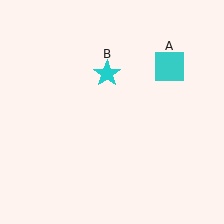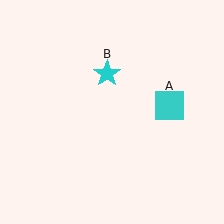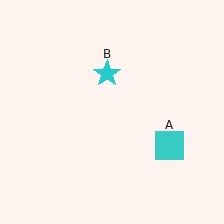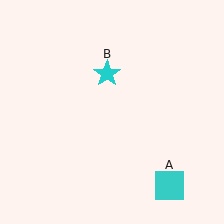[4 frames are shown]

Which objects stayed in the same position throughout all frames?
Cyan star (object B) remained stationary.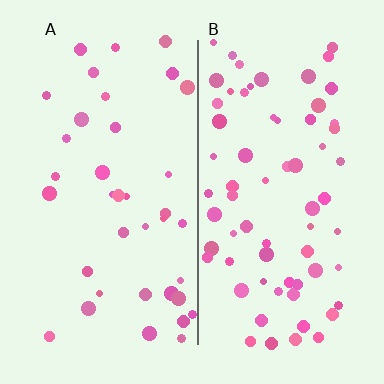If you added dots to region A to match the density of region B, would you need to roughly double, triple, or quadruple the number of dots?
Approximately double.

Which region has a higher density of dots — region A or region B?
B (the right).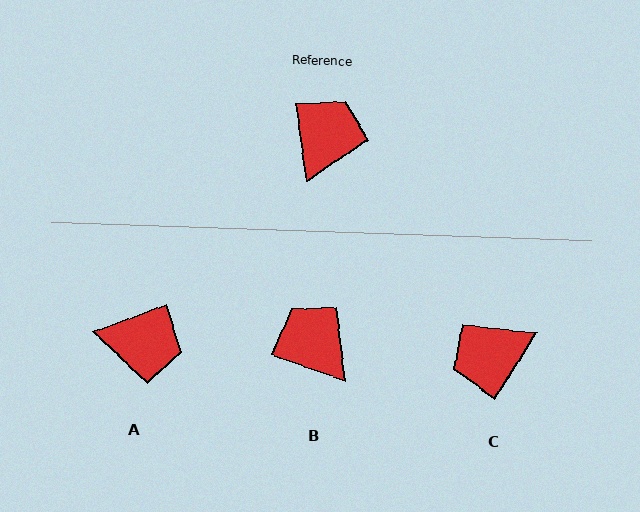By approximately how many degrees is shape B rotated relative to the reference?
Approximately 62 degrees counter-clockwise.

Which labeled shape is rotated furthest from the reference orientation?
C, about 140 degrees away.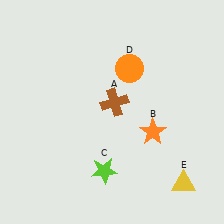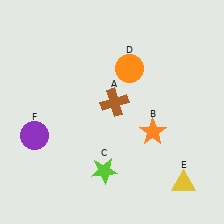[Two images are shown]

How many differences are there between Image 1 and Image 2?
There is 1 difference between the two images.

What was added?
A purple circle (F) was added in Image 2.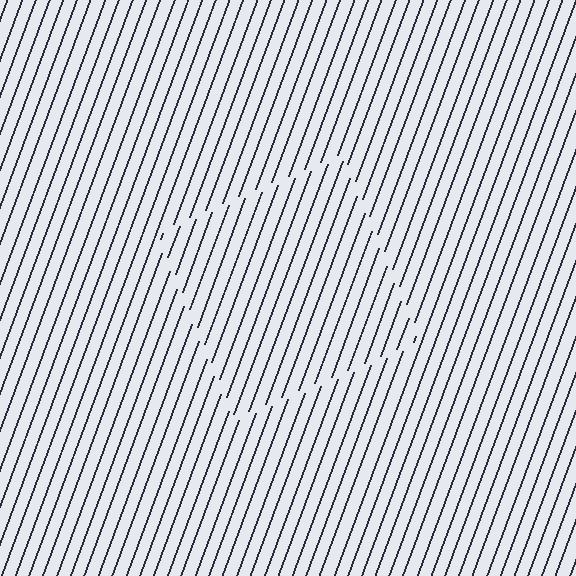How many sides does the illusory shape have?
4 sides — the line-ends trace a square.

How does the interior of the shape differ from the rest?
The interior of the shape contains the same grating, shifted by half a period — the contour is defined by the phase discontinuity where line-ends from the inner and outer gratings abut.